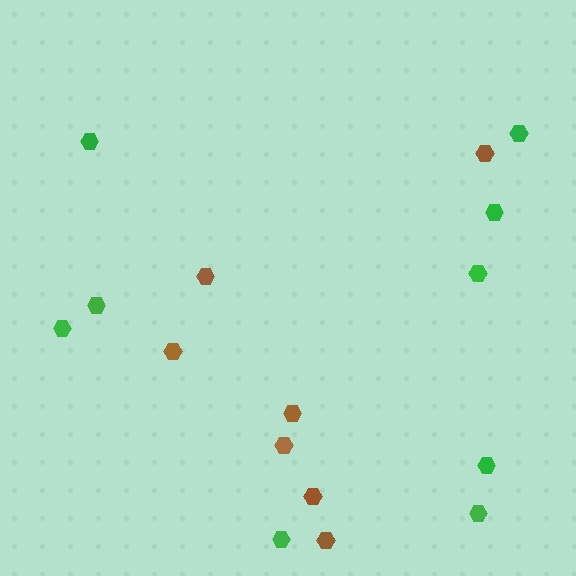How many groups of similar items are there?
There are 2 groups: one group of brown hexagons (7) and one group of green hexagons (9).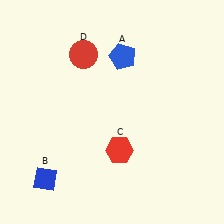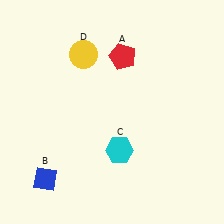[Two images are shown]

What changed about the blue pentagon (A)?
In Image 1, A is blue. In Image 2, it changed to red.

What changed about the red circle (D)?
In Image 1, D is red. In Image 2, it changed to yellow.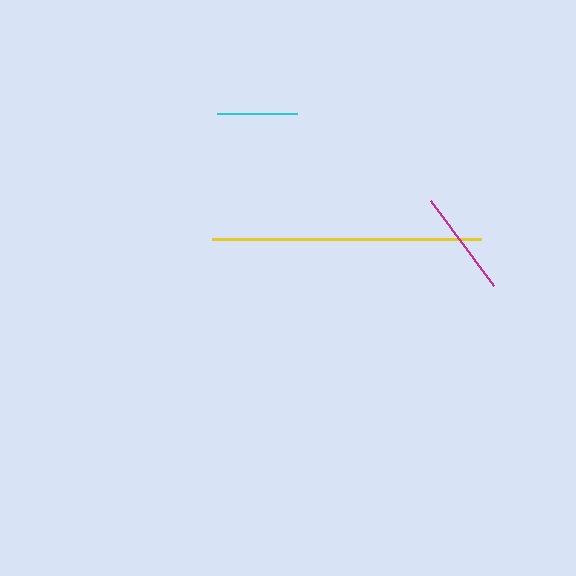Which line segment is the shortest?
The cyan line is the shortest at approximately 79 pixels.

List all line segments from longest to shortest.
From longest to shortest: yellow, magenta, cyan.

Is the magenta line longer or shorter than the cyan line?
The magenta line is longer than the cyan line.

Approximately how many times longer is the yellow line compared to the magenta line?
The yellow line is approximately 2.6 times the length of the magenta line.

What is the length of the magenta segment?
The magenta segment is approximately 105 pixels long.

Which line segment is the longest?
The yellow line is the longest at approximately 269 pixels.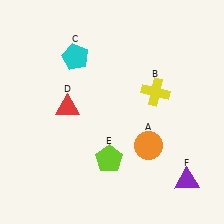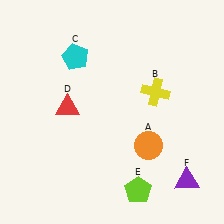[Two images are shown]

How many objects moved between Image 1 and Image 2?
1 object moved between the two images.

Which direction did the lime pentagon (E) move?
The lime pentagon (E) moved down.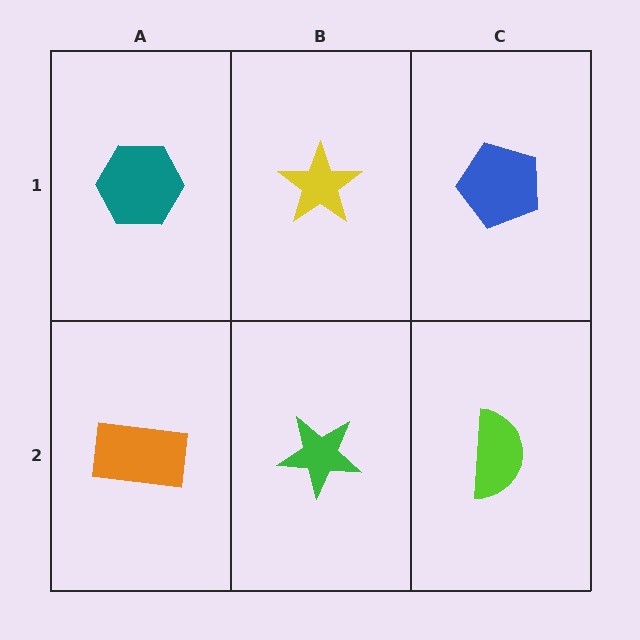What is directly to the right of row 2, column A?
A green star.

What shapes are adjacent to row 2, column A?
A teal hexagon (row 1, column A), a green star (row 2, column B).